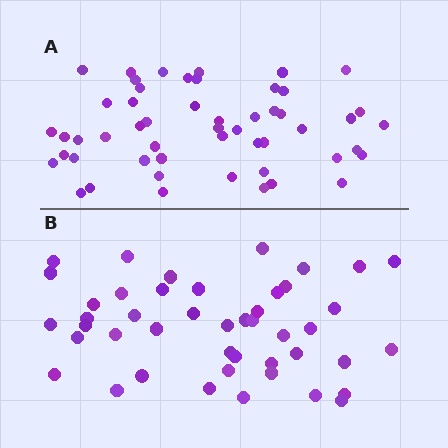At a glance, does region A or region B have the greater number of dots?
Region A (the top region) has more dots.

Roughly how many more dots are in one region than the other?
Region A has roughly 8 or so more dots than region B.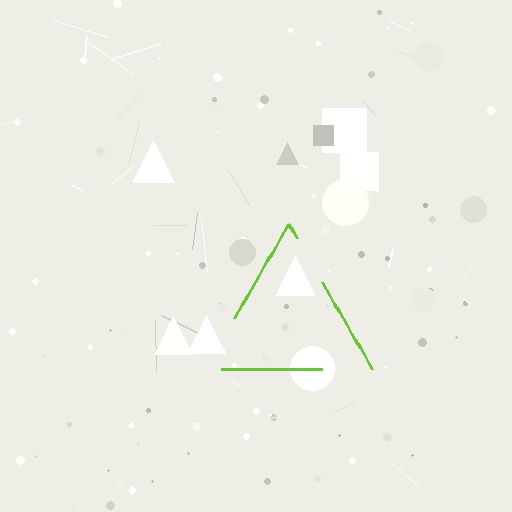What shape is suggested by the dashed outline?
The dashed outline suggests a triangle.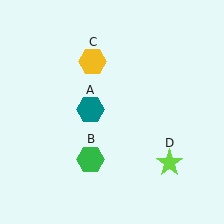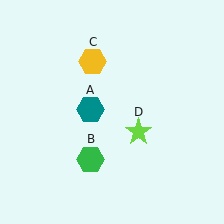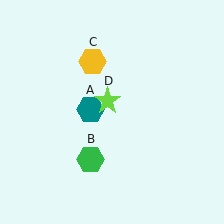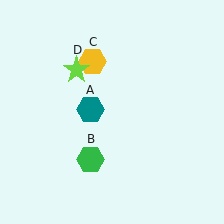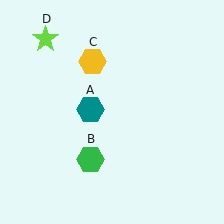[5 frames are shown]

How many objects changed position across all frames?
1 object changed position: lime star (object D).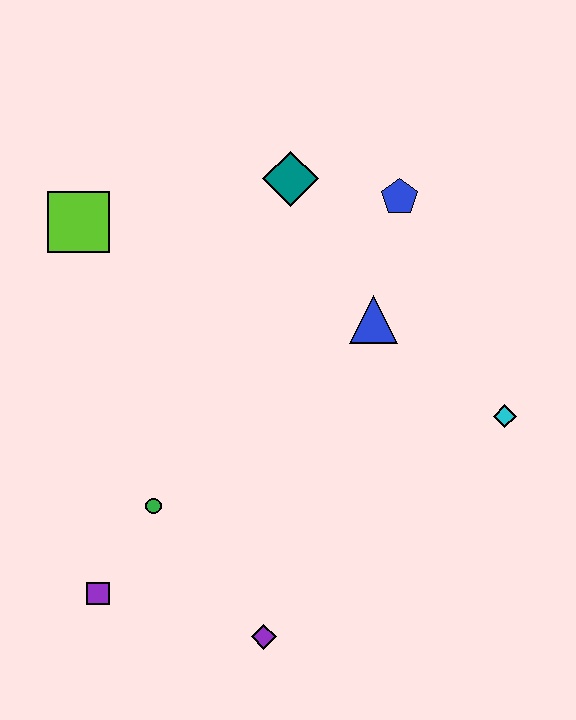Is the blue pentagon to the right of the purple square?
Yes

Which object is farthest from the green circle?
The blue pentagon is farthest from the green circle.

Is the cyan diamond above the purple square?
Yes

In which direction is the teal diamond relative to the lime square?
The teal diamond is to the right of the lime square.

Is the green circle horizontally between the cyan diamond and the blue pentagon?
No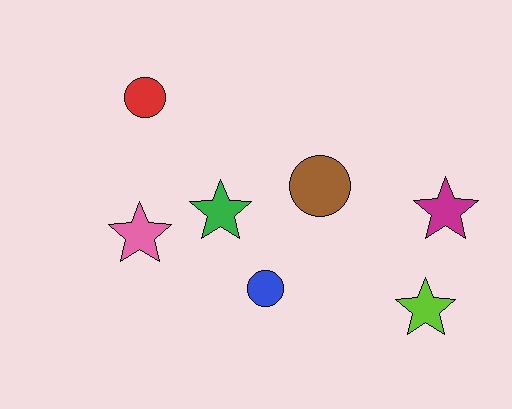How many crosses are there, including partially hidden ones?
There are no crosses.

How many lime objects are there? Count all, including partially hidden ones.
There is 1 lime object.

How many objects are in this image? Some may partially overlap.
There are 7 objects.